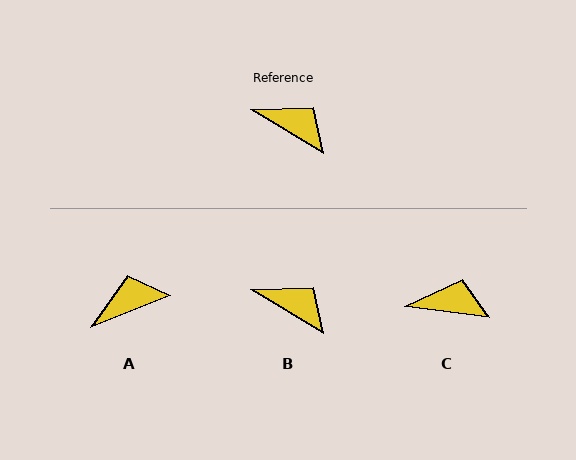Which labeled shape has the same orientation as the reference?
B.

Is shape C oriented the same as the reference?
No, it is off by about 23 degrees.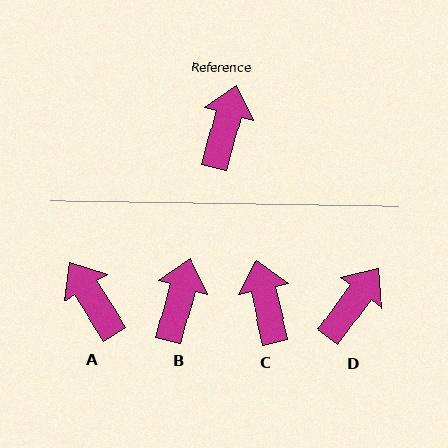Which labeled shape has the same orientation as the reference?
B.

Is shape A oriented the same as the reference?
No, it is off by about 47 degrees.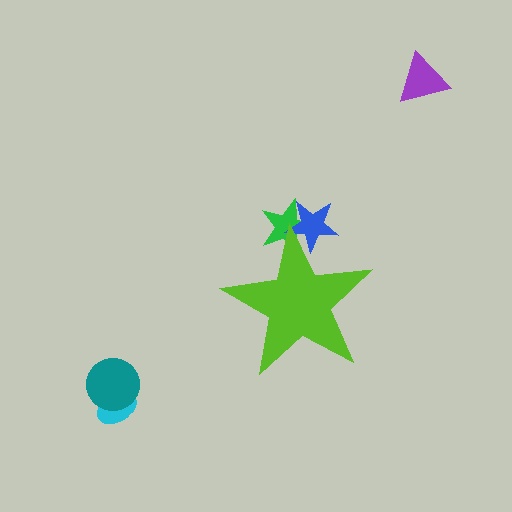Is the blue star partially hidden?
Yes, the blue star is partially hidden behind the lime star.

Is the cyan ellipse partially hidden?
No, the cyan ellipse is fully visible.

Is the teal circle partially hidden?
No, the teal circle is fully visible.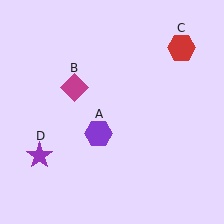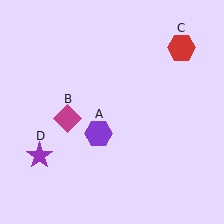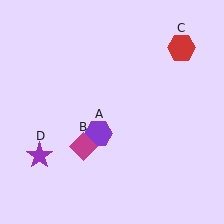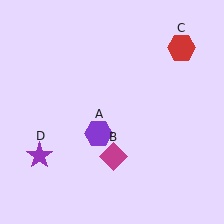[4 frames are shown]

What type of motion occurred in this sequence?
The magenta diamond (object B) rotated counterclockwise around the center of the scene.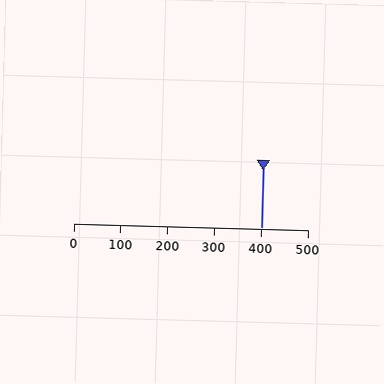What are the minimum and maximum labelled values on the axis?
The axis runs from 0 to 500.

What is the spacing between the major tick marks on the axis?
The major ticks are spaced 100 apart.